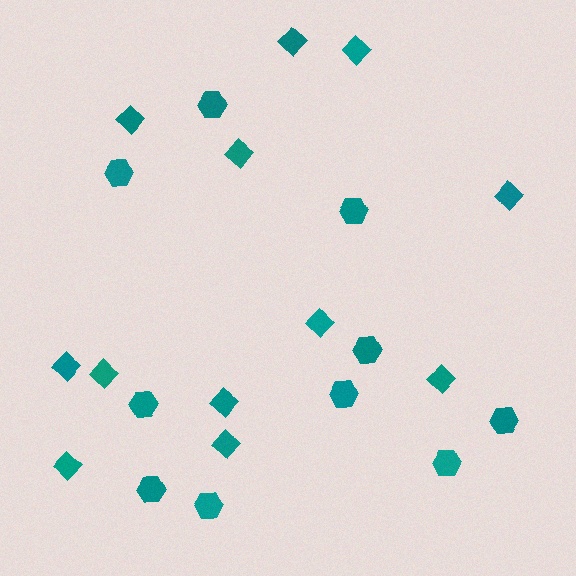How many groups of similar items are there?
There are 2 groups: one group of diamonds (12) and one group of hexagons (10).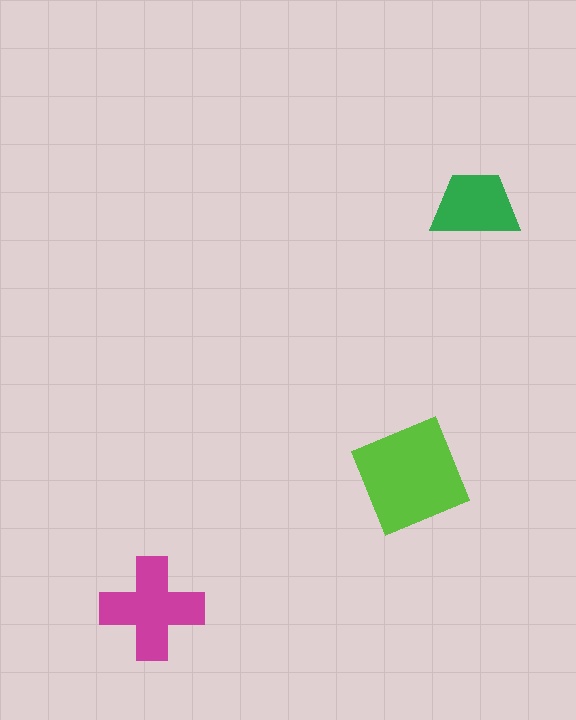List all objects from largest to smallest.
The lime square, the magenta cross, the green trapezoid.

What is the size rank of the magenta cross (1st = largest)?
2nd.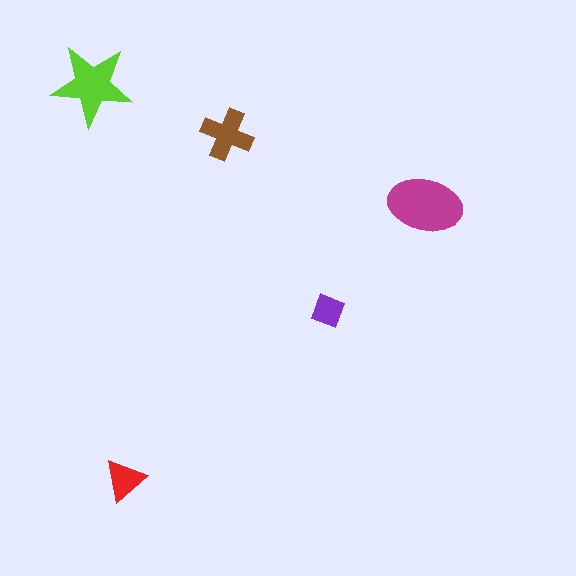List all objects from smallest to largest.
The purple diamond, the red triangle, the brown cross, the lime star, the magenta ellipse.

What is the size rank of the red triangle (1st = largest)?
4th.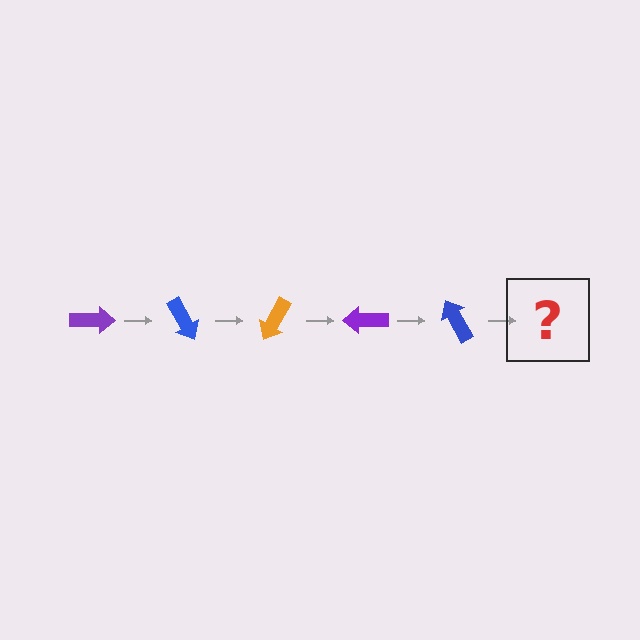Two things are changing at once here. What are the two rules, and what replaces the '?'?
The two rules are that it rotates 60 degrees each step and the color cycles through purple, blue, and orange. The '?' should be an orange arrow, rotated 300 degrees from the start.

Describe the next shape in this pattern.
It should be an orange arrow, rotated 300 degrees from the start.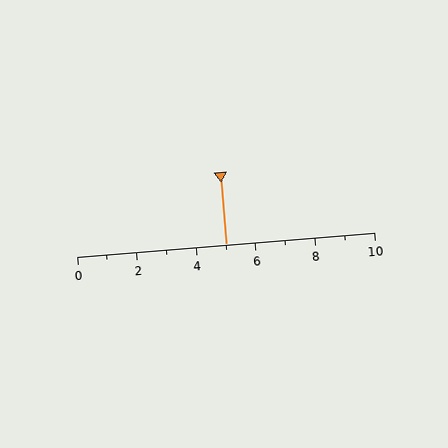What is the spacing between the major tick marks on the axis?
The major ticks are spaced 2 apart.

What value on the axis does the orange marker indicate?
The marker indicates approximately 5.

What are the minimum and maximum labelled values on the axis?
The axis runs from 0 to 10.